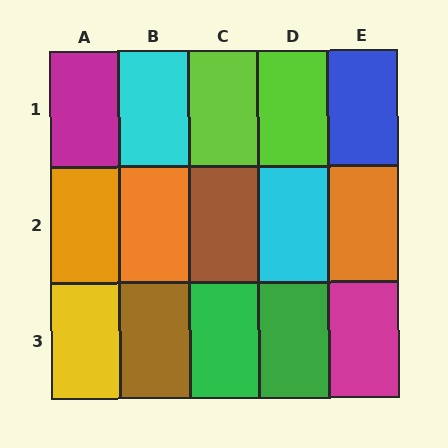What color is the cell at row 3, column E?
Magenta.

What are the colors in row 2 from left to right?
Orange, orange, brown, cyan, orange.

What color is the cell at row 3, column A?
Yellow.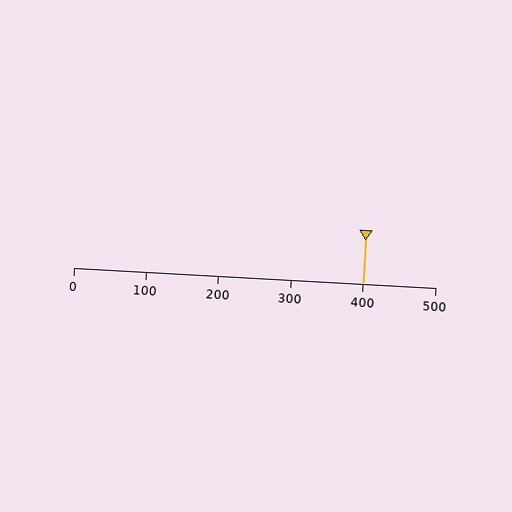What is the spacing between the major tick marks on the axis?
The major ticks are spaced 100 apart.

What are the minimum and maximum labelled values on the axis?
The axis runs from 0 to 500.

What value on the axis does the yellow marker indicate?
The marker indicates approximately 400.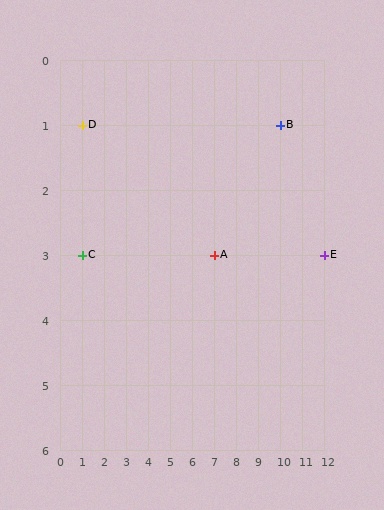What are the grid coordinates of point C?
Point C is at grid coordinates (1, 3).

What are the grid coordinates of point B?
Point B is at grid coordinates (10, 1).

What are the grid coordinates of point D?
Point D is at grid coordinates (1, 1).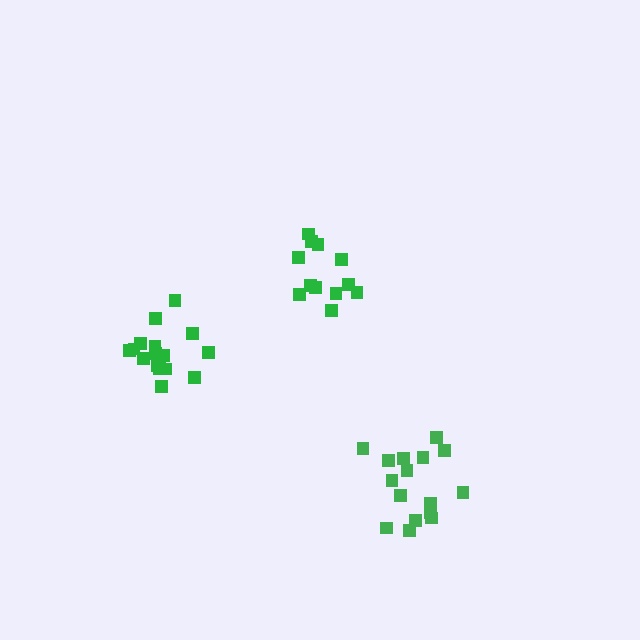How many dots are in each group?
Group 1: 12 dots, Group 2: 16 dots, Group 3: 16 dots (44 total).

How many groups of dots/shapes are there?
There are 3 groups.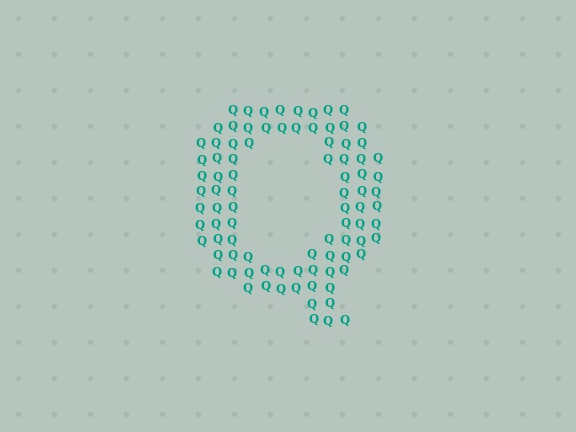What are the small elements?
The small elements are letter Q's.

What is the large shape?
The large shape is the letter Q.